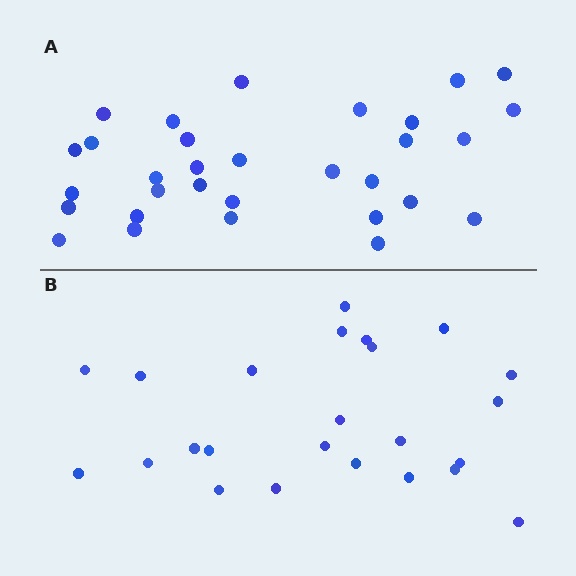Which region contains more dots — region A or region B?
Region A (the top region) has more dots.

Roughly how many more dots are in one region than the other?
Region A has roughly 8 or so more dots than region B.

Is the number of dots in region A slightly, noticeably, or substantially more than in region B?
Region A has noticeably more, but not dramatically so. The ratio is roughly 1.3 to 1.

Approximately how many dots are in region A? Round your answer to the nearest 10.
About 30 dots. (The exact count is 31, which rounds to 30.)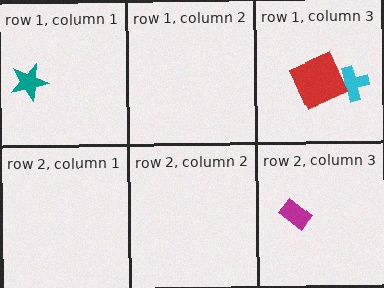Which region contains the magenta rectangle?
The row 2, column 3 region.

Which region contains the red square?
The row 1, column 3 region.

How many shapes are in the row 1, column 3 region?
2.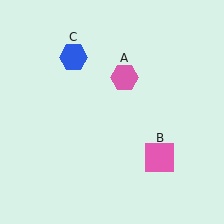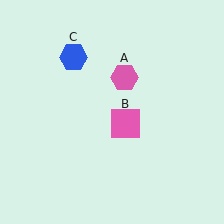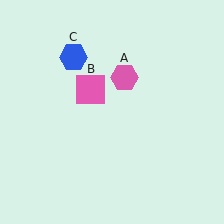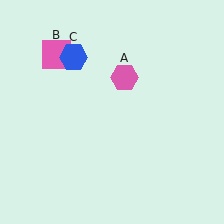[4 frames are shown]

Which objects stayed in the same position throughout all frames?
Pink hexagon (object A) and blue hexagon (object C) remained stationary.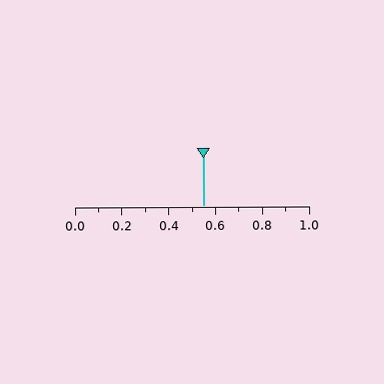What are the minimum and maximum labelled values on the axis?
The axis runs from 0.0 to 1.0.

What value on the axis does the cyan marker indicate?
The marker indicates approximately 0.55.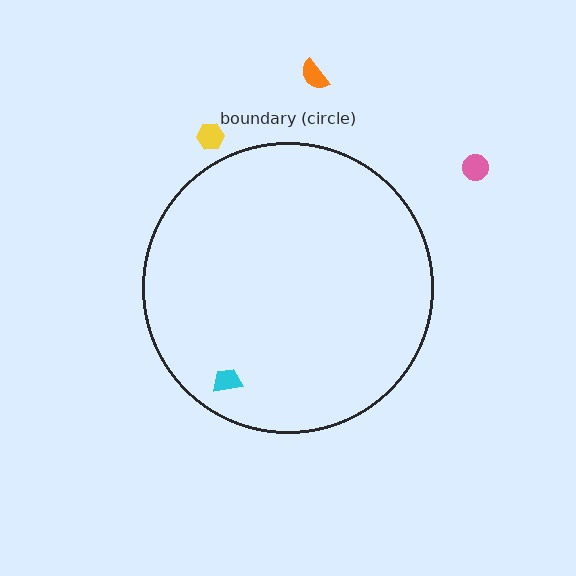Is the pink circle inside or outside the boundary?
Outside.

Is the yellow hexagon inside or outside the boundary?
Outside.